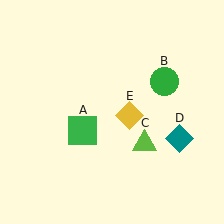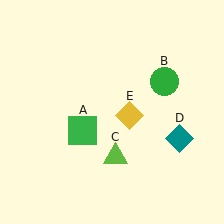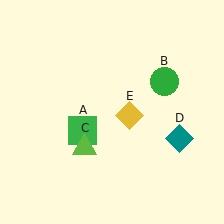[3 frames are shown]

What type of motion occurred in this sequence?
The lime triangle (object C) rotated clockwise around the center of the scene.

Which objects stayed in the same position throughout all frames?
Green square (object A) and green circle (object B) and teal diamond (object D) and yellow diamond (object E) remained stationary.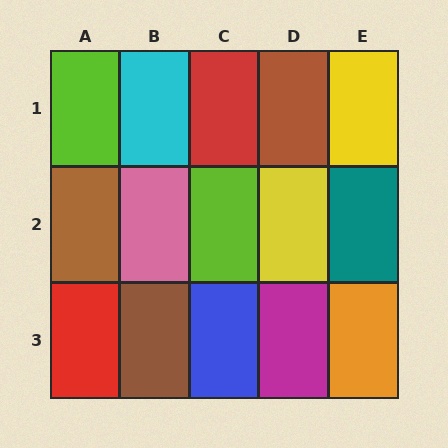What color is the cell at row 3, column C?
Blue.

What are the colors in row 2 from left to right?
Brown, pink, lime, yellow, teal.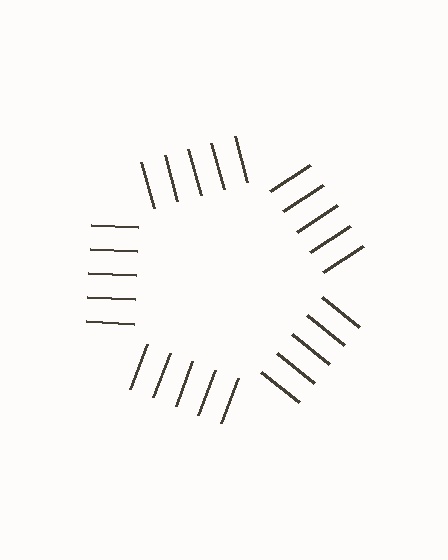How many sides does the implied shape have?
5 sides — the line-ends trace a pentagon.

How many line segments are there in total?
25 — 5 along each of the 5 edges.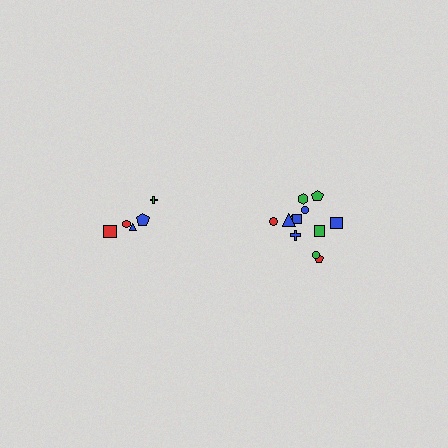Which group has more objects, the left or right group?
The right group.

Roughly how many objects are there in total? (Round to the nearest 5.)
Roughly 15 objects in total.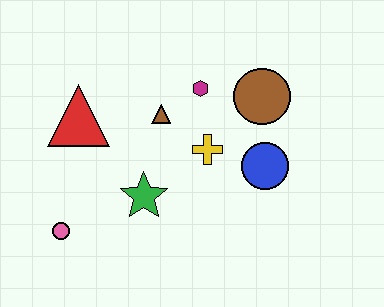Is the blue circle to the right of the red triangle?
Yes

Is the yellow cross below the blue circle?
No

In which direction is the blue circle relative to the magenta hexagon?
The blue circle is below the magenta hexagon.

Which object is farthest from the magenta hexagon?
The pink circle is farthest from the magenta hexagon.